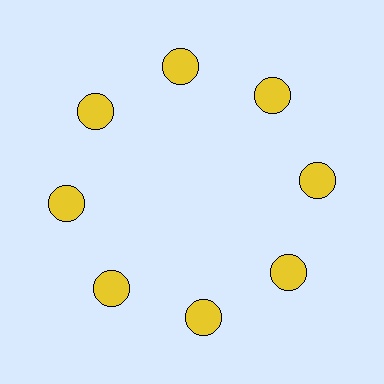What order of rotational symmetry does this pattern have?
This pattern has 8-fold rotational symmetry.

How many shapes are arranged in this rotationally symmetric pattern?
There are 8 shapes, arranged in 8 groups of 1.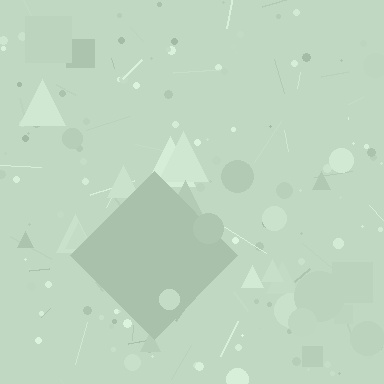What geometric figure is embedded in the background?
A diamond is embedded in the background.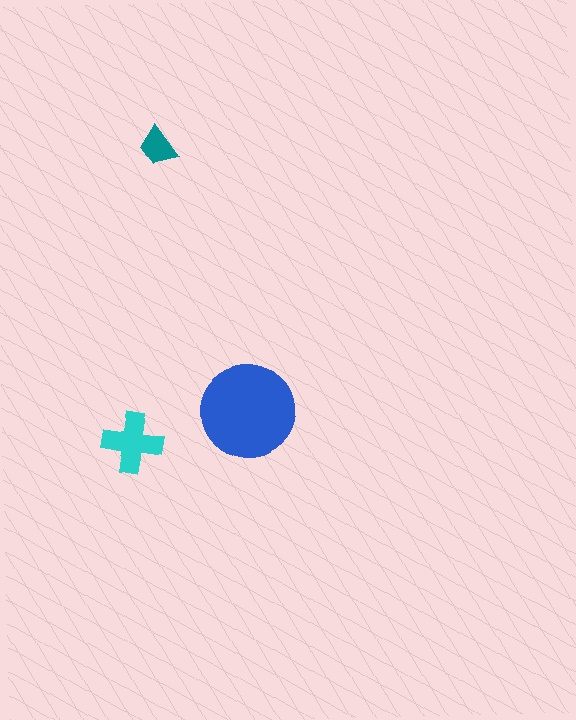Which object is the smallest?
The teal trapezoid.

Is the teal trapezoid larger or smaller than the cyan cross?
Smaller.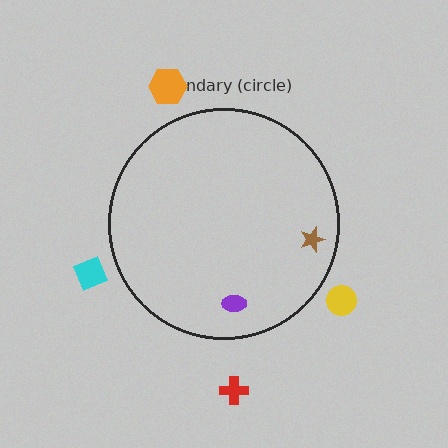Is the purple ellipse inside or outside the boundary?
Inside.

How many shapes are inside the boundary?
2 inside, 4 outside.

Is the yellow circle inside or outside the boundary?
Outside.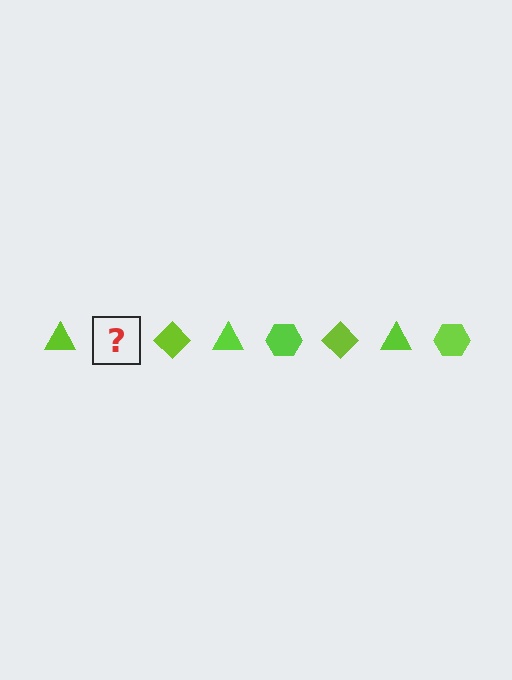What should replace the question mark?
The question mark should be replaced with a lime hexagon.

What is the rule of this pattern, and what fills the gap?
The rule is that the pattern cycles through triangle, hexagon, diamond shapes in lime. The gap should be filled with a lime hexagon.